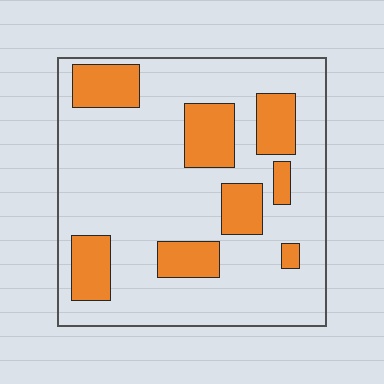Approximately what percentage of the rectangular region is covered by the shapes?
Approximately 25%.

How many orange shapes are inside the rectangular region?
8.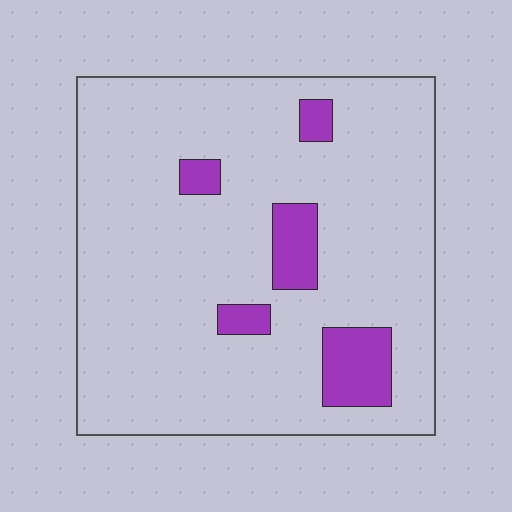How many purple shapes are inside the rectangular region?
5.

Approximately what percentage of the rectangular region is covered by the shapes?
Approximately 10%.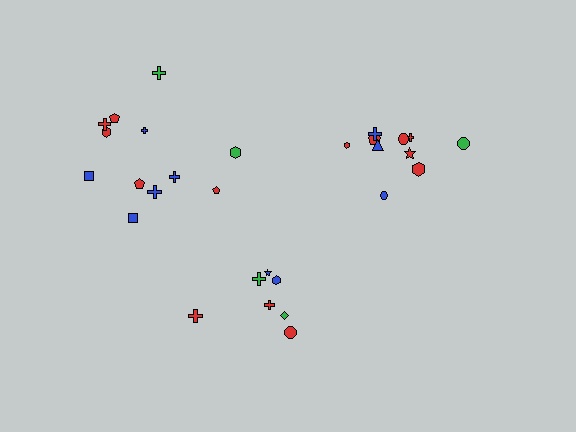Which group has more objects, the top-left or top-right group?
The top-left group.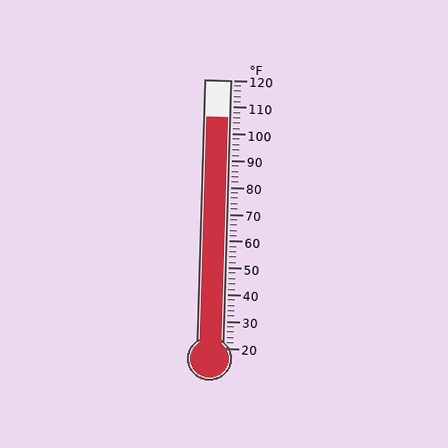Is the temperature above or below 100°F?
The temperature is above 100°F.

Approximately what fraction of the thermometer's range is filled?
The thermometer is filled to approximately 85% of its range.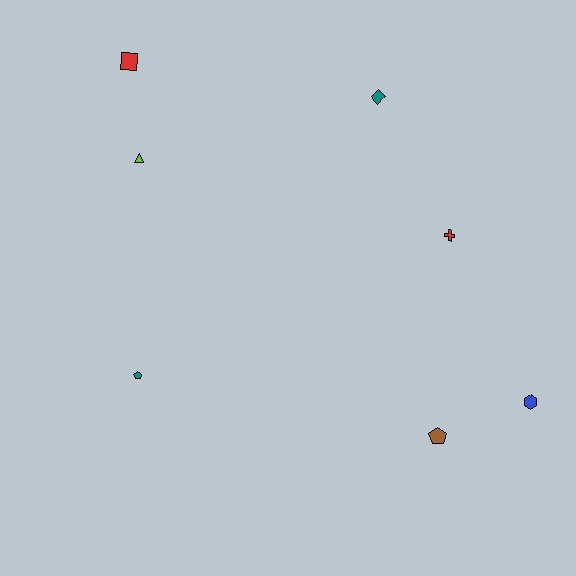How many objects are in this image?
There are 7 objects.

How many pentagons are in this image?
There are 2 pentagons.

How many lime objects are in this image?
There is 1 lime object.